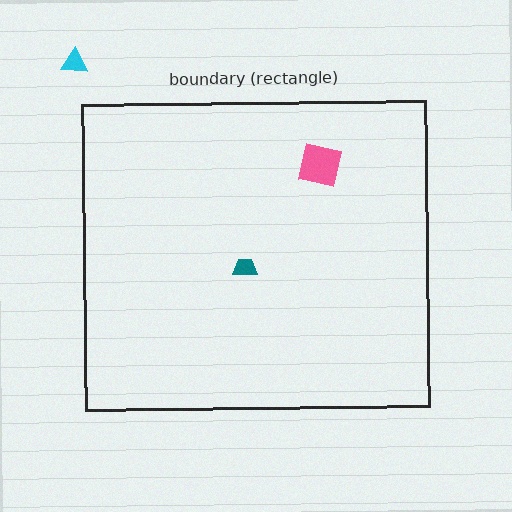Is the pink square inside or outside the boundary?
Inside.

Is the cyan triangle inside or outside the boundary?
Outside.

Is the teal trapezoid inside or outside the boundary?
Inside.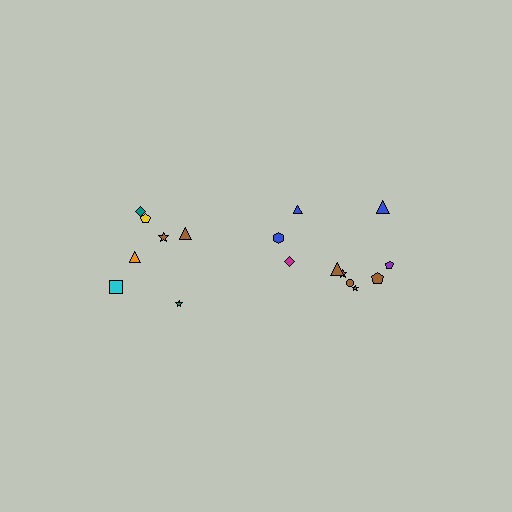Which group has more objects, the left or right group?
The right group.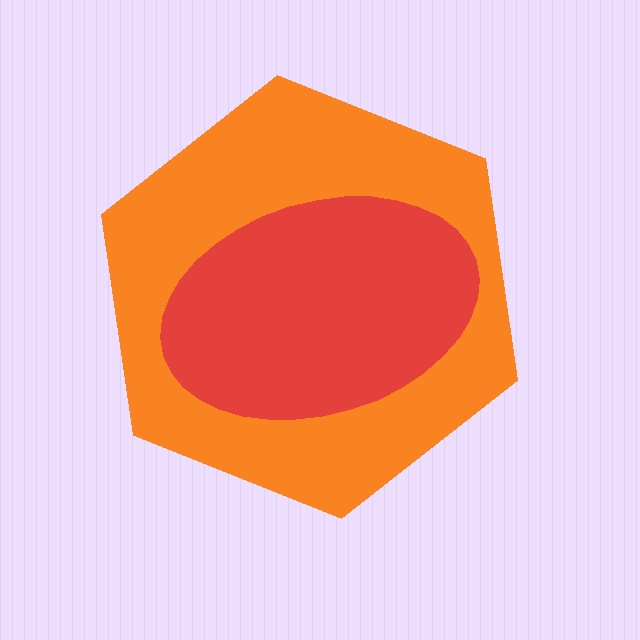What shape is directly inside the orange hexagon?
The red ellipse.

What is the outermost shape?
The orange hexagon.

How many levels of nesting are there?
2.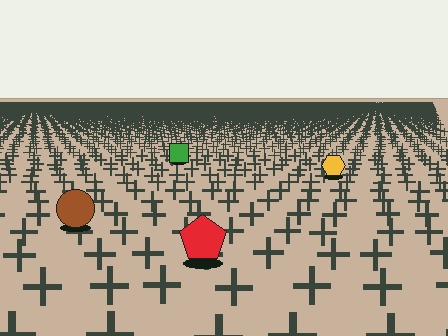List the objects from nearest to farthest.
From nearest to farthest: the red pentagon, the brown circle, the yellow hexagon, the green square.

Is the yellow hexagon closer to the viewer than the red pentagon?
No. The red pentagon is closer — you can tell from the texture gradient: the ground texture is coarser near it.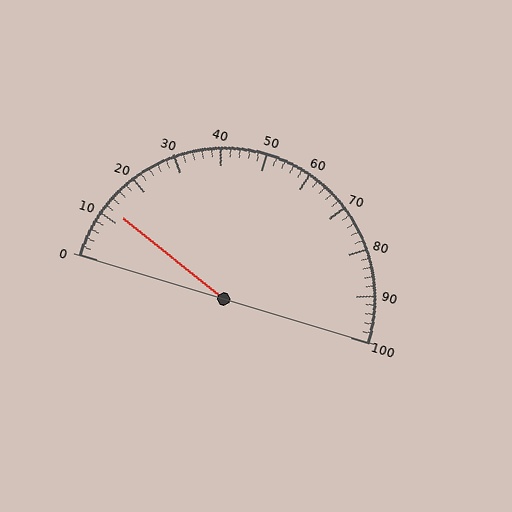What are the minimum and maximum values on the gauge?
The gauge ranges from 0 to 100.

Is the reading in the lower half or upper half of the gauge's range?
The reading is in the lower half of the range (0 to 100).